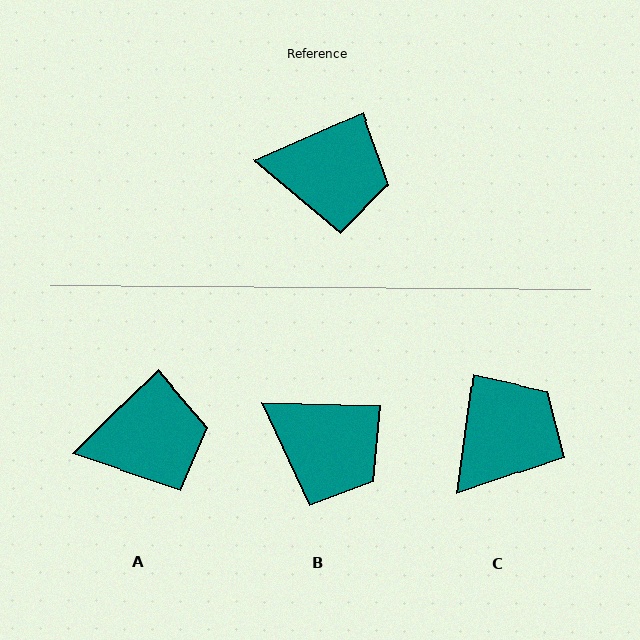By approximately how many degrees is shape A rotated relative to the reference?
Approximately 21 degrees counter-clockwise.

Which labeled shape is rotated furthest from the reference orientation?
C, about 59 degrees away.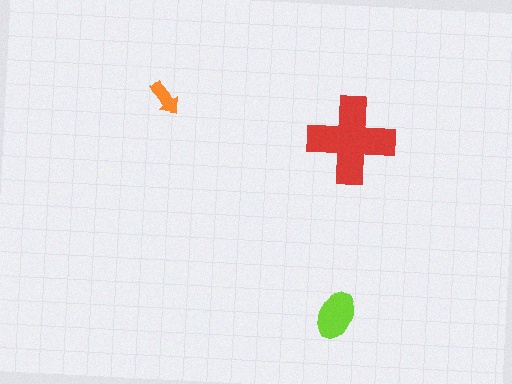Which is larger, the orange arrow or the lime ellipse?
The lime ellipse.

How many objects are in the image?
There are 3 objects in the image.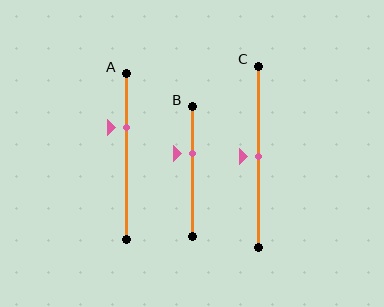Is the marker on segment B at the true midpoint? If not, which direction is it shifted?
No, the marker on segment B is shifted upward by about 14% of the segment length.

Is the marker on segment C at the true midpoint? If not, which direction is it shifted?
Yes, the marker on segment C is at the true midpoint.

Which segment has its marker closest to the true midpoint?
Segment C has its marker closest to the true midpoint.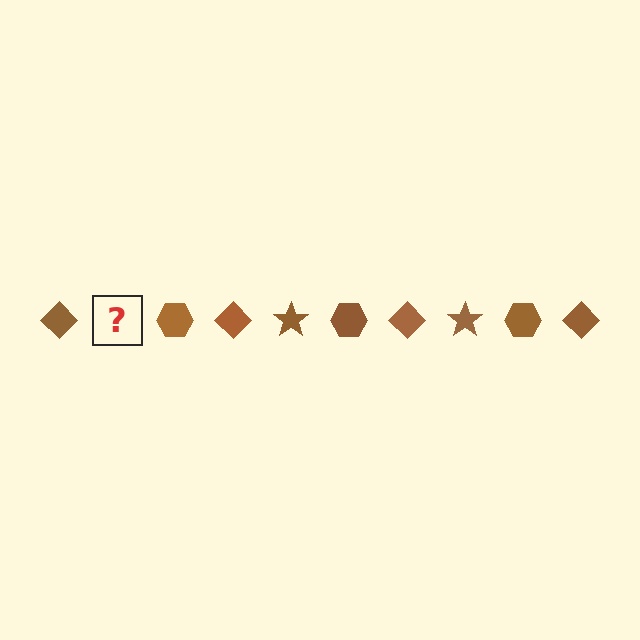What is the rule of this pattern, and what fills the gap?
The rule is that the pattern cycles through diamond, star, hexagon shapes in brown. The gap should be filled with a brown star.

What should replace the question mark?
The question mark should be replaced with a brown star.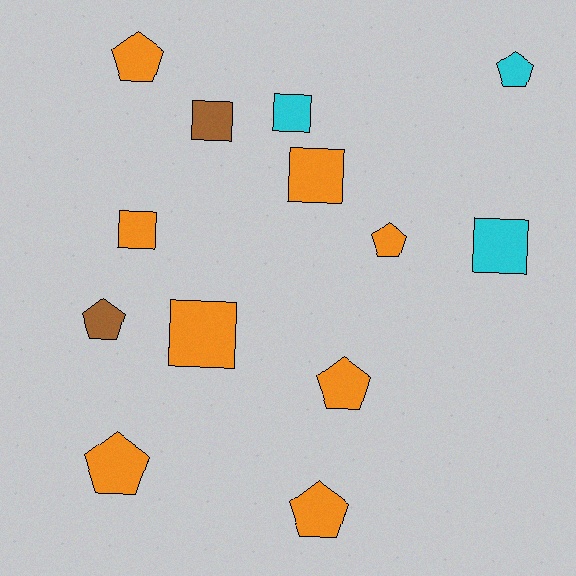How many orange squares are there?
There are 3 orange squares.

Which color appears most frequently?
Orange, with 8 objects.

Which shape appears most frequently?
Pentagon, with 7 objects.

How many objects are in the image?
There are 13 objects.